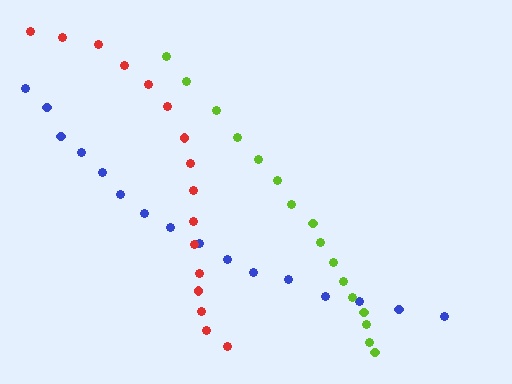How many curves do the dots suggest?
There are 3 distinct paths.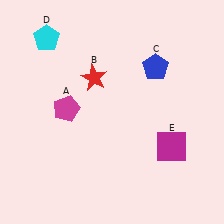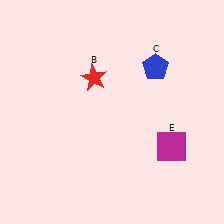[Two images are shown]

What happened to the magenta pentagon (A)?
The magenta pentagon (A) was removed in Image 2. It was in the top-left area of Image 1.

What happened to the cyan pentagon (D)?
The cyan pentagon (D) was removed in Image 2. It was in the top-left area of Image 1.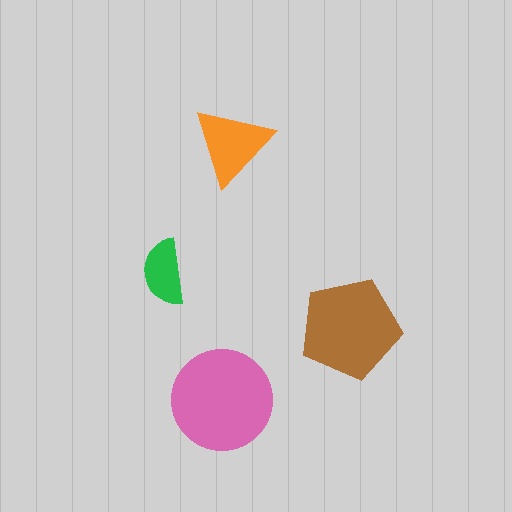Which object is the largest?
The pink circle.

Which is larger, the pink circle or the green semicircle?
The pink circle.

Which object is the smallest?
The green semicircle.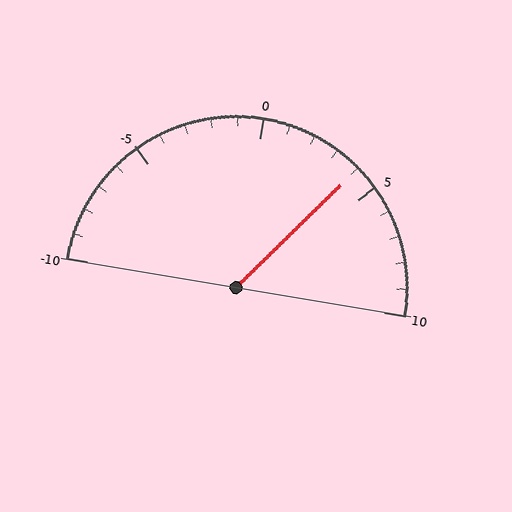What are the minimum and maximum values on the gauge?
The gauge ranges from -10 to 10.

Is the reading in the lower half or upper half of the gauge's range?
The reading is in the upper half of the range (-10 to 10).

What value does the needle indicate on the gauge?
The needle indicates approximately 4.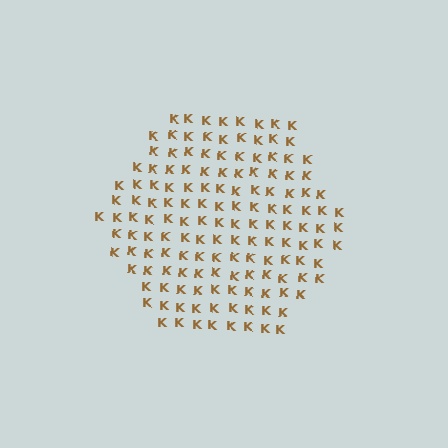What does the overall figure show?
The overall figure shows a hexagon.